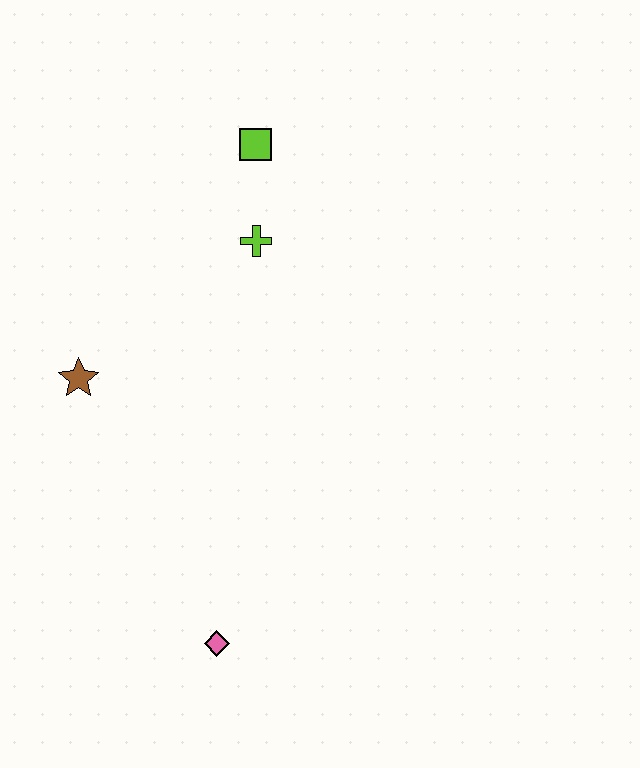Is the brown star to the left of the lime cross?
Yes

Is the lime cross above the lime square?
No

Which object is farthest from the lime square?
The pink diamond is farthest from the lime square.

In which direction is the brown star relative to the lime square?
The brown star is below the lime square.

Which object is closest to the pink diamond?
The brown star is closest to the pink diamond.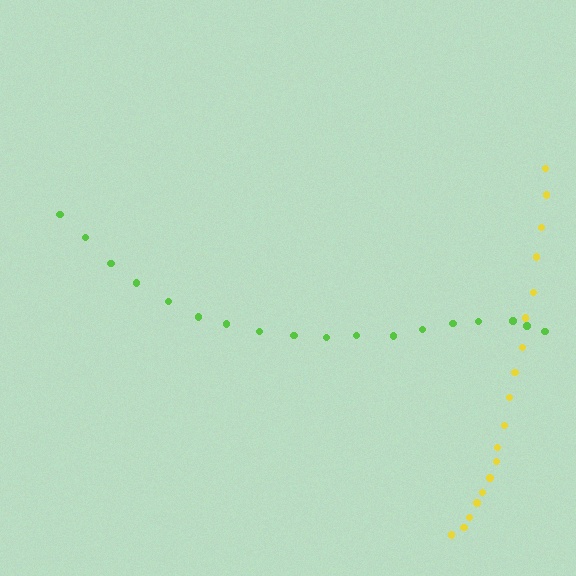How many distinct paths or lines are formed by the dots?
There are 2 distinct paths.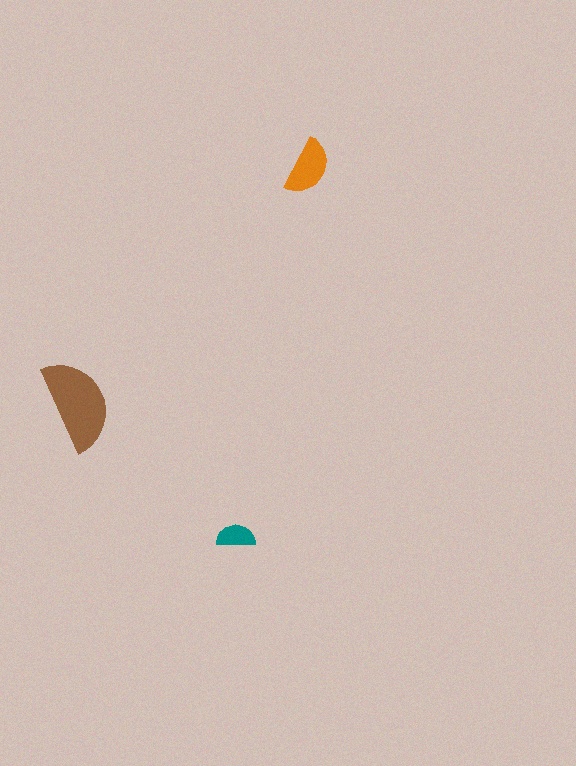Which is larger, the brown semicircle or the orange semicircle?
The brown one.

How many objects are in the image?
There are 3 objects in the image.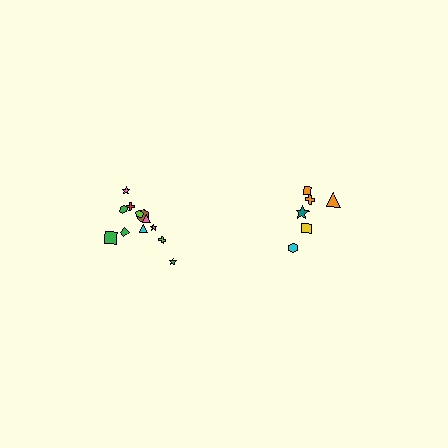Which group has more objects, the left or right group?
The left group.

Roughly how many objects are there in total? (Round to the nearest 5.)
Roughly 20 objects in total.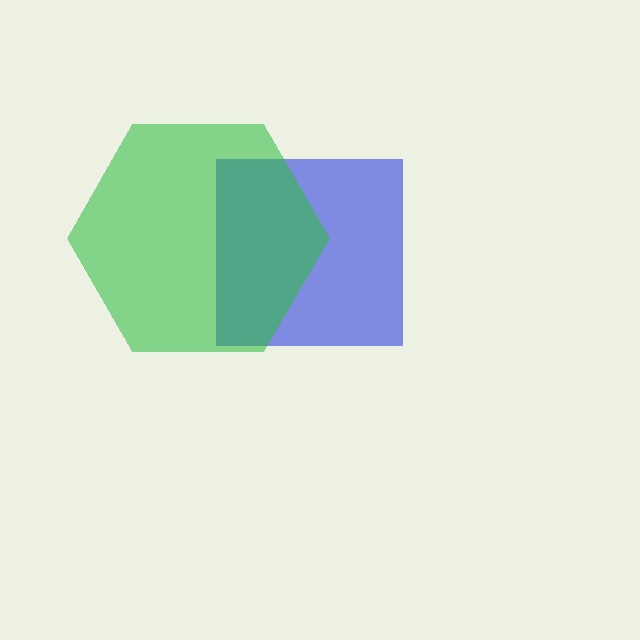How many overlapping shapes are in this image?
There are 2 overlapping shapes in the image.